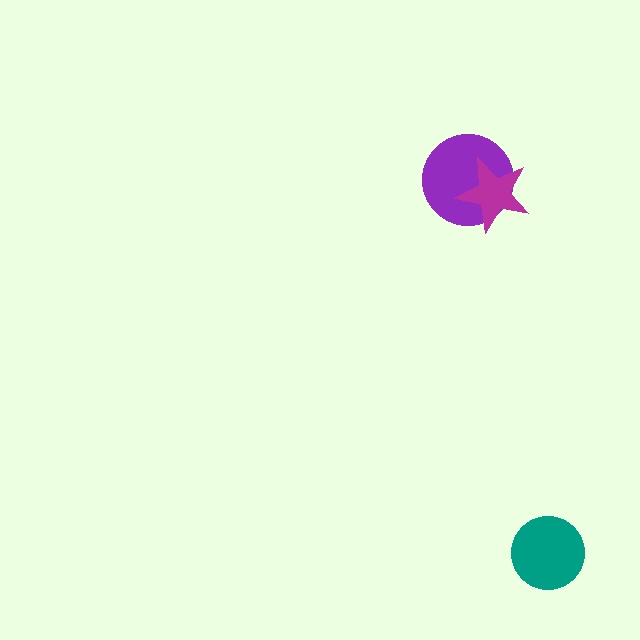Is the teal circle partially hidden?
No, no other shape covers it.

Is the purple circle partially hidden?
Yes, it is partially covered by another shape.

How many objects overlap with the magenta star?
1 object overlaps with the magenta star.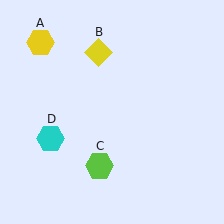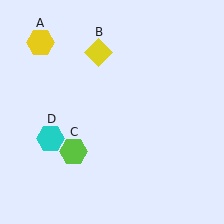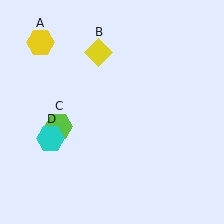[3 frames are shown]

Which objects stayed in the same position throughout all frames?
Yellow hexagon (object A) and yellow diamond (object B) and cyan hexagon (object D) remained stationary.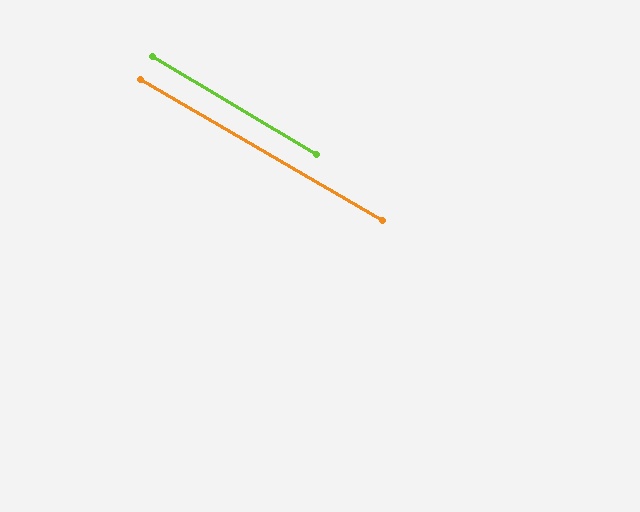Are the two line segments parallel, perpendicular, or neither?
Parallel — their directions differ by only 0.7°.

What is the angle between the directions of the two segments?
Approximately 1 degree.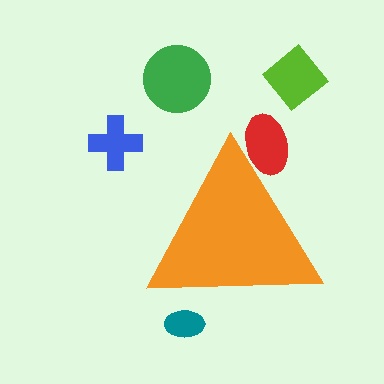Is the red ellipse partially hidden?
Yes, the red ellipse is partially hidden behind the orange triangle.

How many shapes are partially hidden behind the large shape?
2 shapes are partially hidden.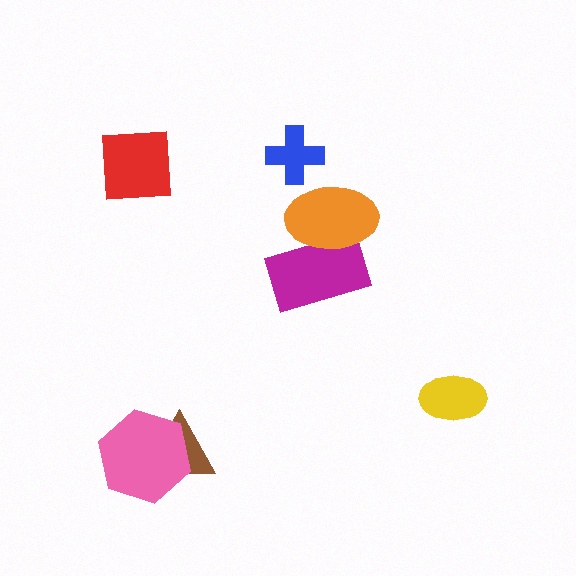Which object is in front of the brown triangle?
The pink hexagon is in front of the brown triangle.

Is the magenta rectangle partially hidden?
Yes, it is partially covered by another shape.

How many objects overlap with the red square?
0 objects overlap with the red square.